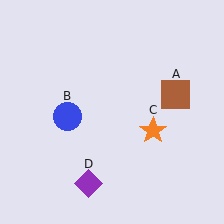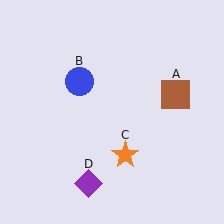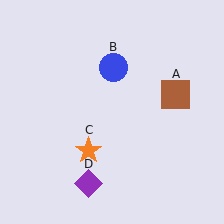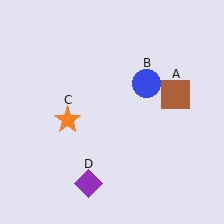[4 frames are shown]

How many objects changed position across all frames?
2 objects changed position: blue circle (object B), orange star (object C).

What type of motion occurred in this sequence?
The blue circle (object B), orange star (object C) rotated clockwise around the center of the scene.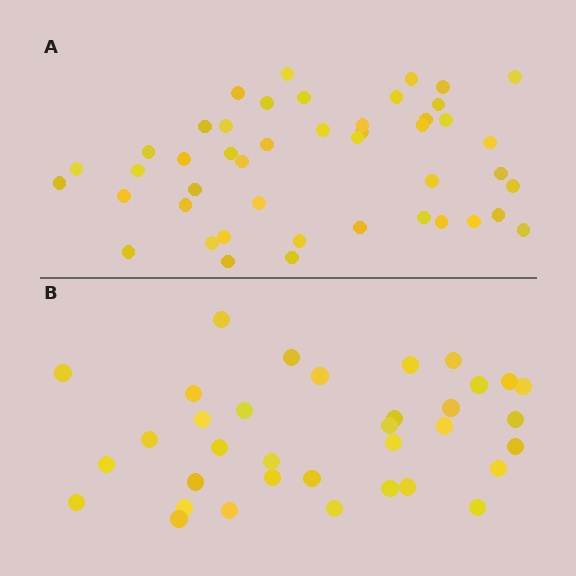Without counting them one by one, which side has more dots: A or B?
Region A (the top region) has more dots.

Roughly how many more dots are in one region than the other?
Region A has roughly 12 or so more dots than region B.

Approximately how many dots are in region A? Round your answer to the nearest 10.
About 50 dots. (The exact count is 46, which rounds to 50.)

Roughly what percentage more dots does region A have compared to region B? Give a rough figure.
About 30% more.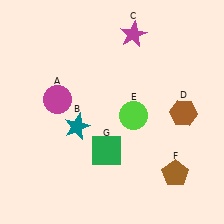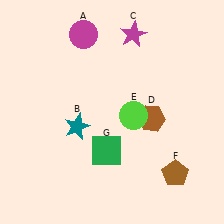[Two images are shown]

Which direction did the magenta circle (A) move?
The magenta circle (A) moved up.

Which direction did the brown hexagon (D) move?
The brown hexagon (D) moved left.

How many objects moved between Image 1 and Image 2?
2 objects moved between the two images.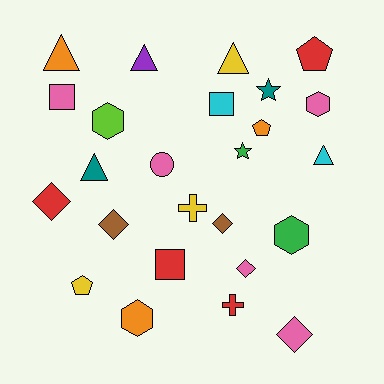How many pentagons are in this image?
There are 3 pentagons.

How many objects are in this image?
There are 25 objects.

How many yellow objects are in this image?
There are 3 yellow objects.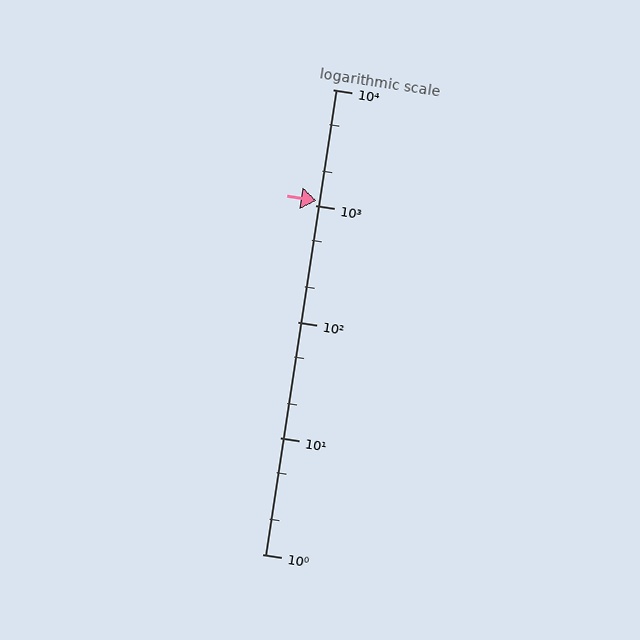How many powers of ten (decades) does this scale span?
The scale spans 4 decades, from 1 to 10000.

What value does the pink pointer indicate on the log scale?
The pointer indicates approximately 1100.